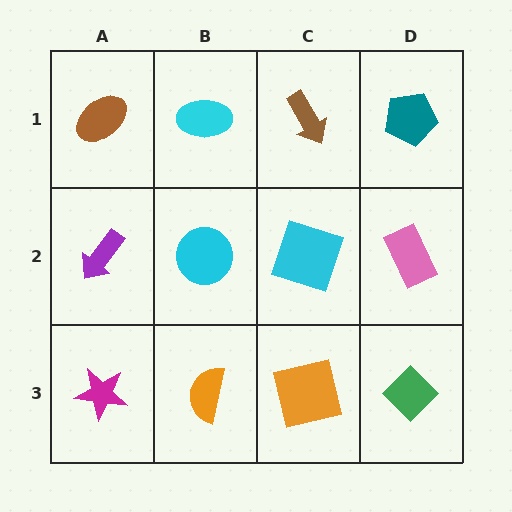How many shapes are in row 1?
4 shapes.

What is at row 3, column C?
An orange square.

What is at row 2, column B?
A cyan circle.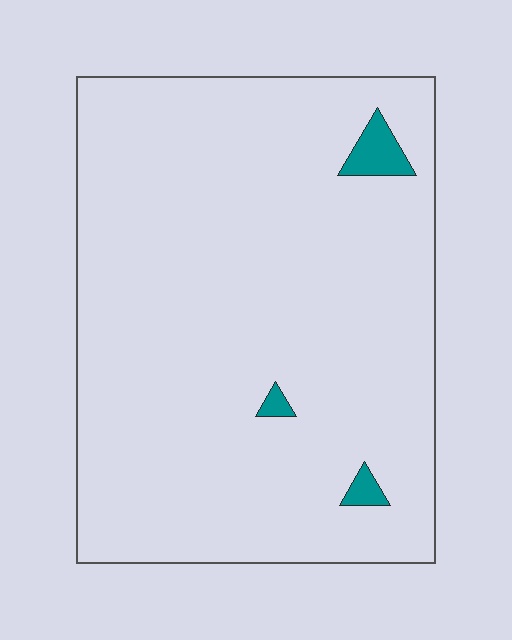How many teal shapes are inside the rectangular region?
3.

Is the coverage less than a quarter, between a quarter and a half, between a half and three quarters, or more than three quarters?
Less than a quarter.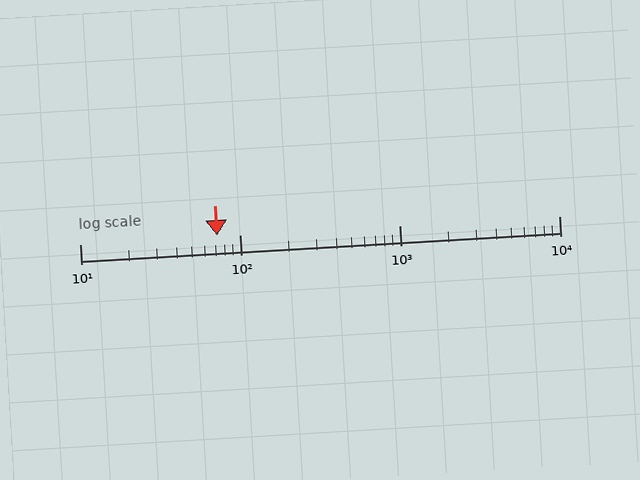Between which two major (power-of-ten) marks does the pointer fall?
The pointer is between 10 and 100.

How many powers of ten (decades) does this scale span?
The scale spans 3 decades, from 10 to 10000.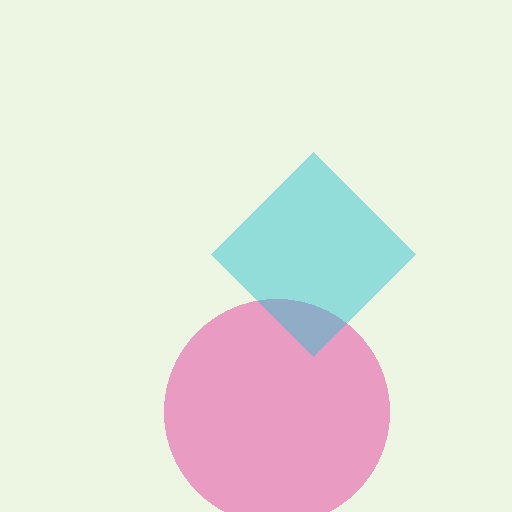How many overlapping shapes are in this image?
There are 2 overlapping shapes in the image.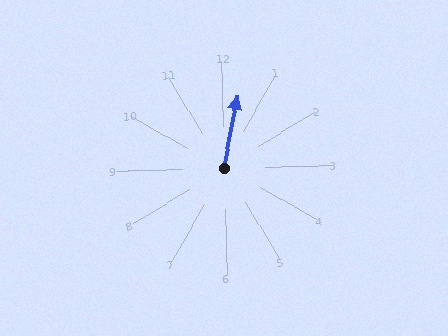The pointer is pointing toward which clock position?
Roughly 12 o'clock.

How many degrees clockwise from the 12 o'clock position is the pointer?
Approximately 12 degrees.